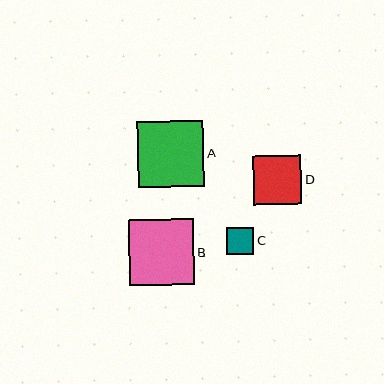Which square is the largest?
Square A is the largest with a size of approximately 66 pixels.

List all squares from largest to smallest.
From largest to smallest: A, B, D, C.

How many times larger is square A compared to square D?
Square A is approximately 1.4 times the size of square D.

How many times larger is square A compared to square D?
Square A is approximately 1.4 times the size of square D.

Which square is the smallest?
Square C is the smallest with a size of approximately 27 pixels.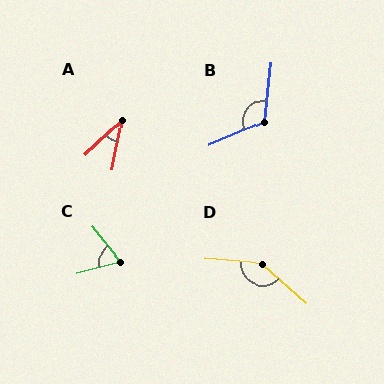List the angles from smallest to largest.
A (35°), C (66°), B (120°), D (143°).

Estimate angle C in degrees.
Approximately 66 degrees.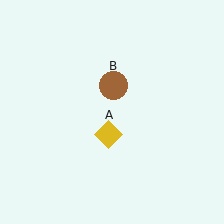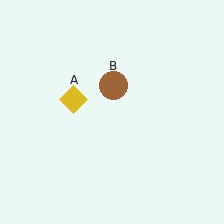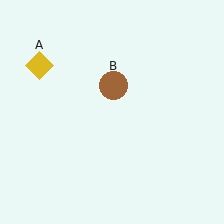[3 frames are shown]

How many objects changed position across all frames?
1 object changed position: yellow diamond (object A).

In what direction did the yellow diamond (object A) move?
The yellow diamond (object A) moved up and to the left.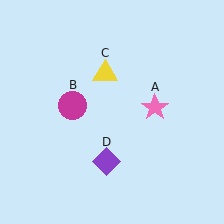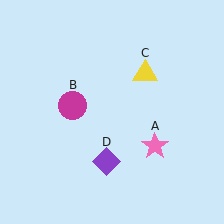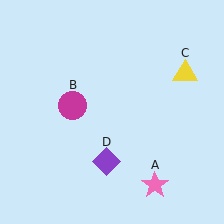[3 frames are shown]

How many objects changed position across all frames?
2 objects changed position: pink star (object A), yellow triangle (object C).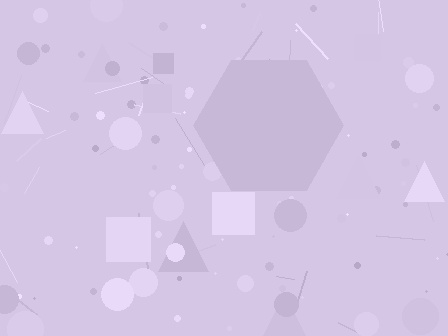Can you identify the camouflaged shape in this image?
The camouflaged shape is a hexagon.